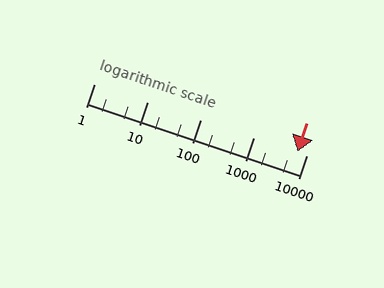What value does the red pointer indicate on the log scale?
The pointer indicates approximately 6900.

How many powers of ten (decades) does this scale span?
The scale spans 4 decades, from 1 to 10000.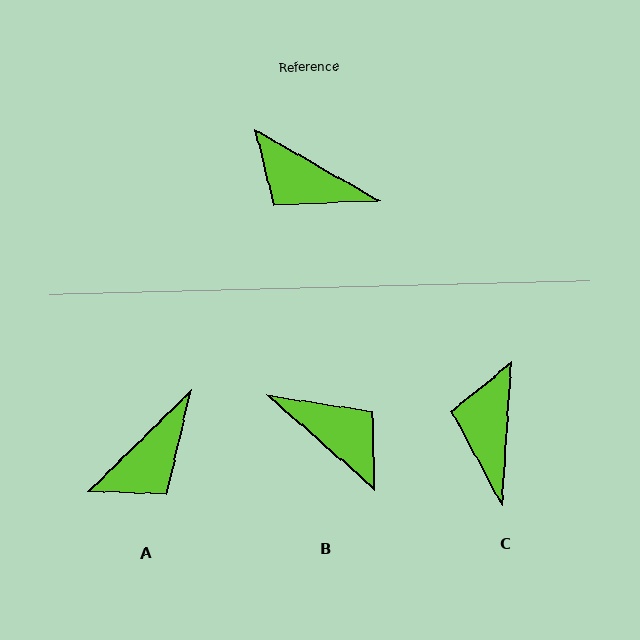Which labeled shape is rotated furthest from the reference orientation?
B, about 168 degrees away.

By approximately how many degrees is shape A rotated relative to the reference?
Approximately 74 degrees counter-clockwise.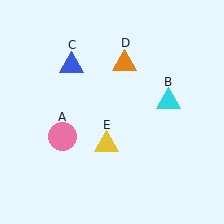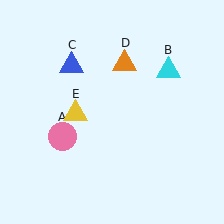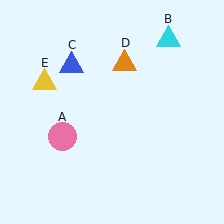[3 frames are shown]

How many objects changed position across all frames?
2 objects changed position: cyan triangle (object B), yellow triangle (object E).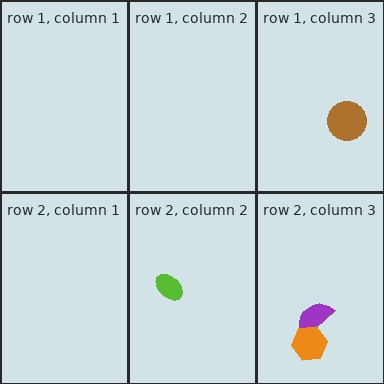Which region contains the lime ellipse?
The row 2, column 2 region.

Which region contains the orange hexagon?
The row 2, column 3 region.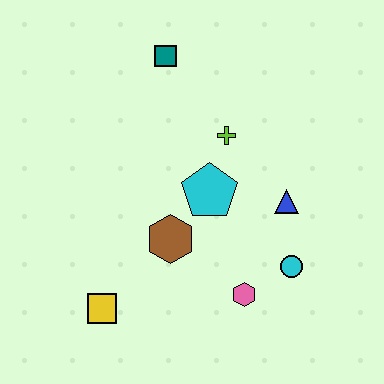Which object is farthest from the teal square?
The yellow square is farthest from the teal square.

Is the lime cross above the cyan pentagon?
Yes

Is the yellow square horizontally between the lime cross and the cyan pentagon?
No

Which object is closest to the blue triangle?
The cyan circle is closest to the blue triangle.